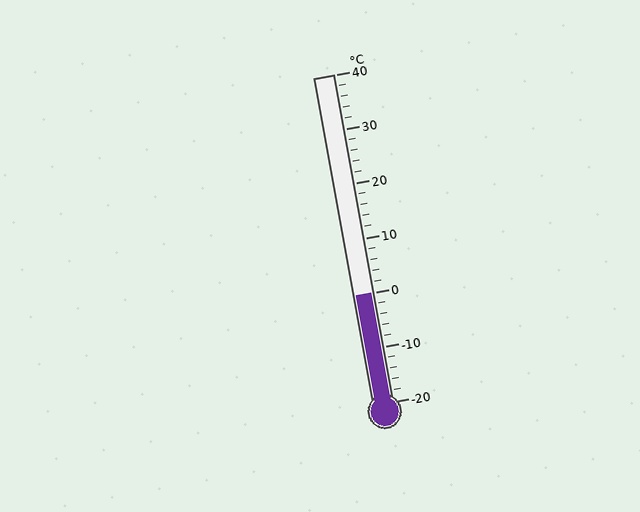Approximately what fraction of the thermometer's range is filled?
The thermometer is filled to approximately 35% of its range.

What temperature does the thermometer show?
The thermometer shows approximately 0°C.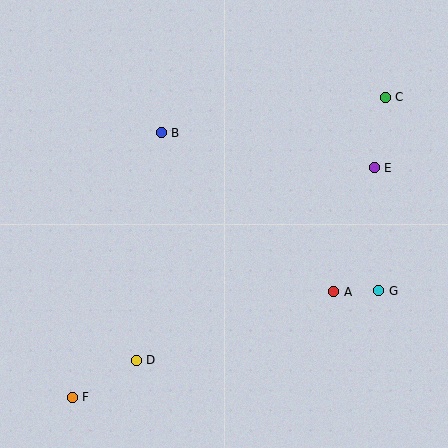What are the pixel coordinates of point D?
Point D is at (136, 360).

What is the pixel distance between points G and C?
The distance between G and C is 193 pixels.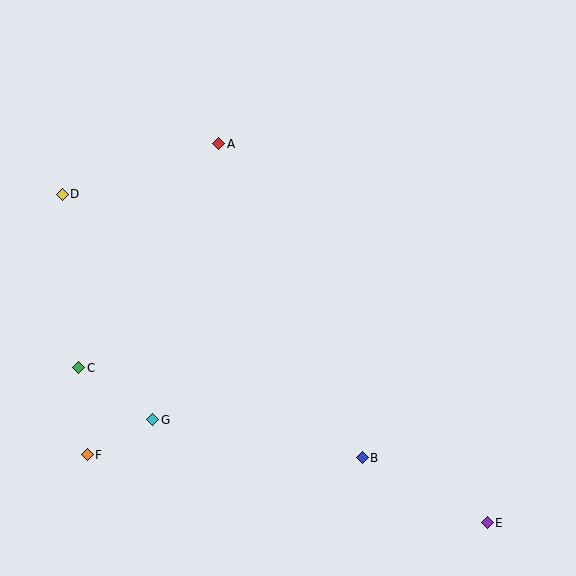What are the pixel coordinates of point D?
Point D is at (62, 194).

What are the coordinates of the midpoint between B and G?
The midpoint between B and G is at (257, 439).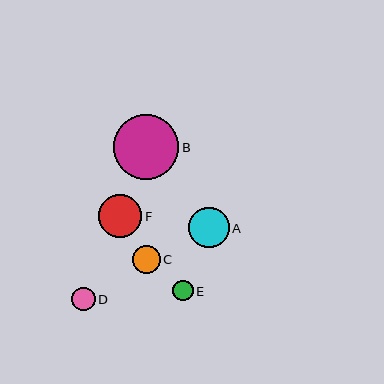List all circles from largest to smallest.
From largest to smallest: B, F, A, C, D, E.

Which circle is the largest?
Circle B is the largest with a size of approximately 65 pixels.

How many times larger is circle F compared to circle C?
Circle F is approximately 1.6 times the size of circle C.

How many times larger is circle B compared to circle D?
Circle B is approximately 2.7 times the size of circle D.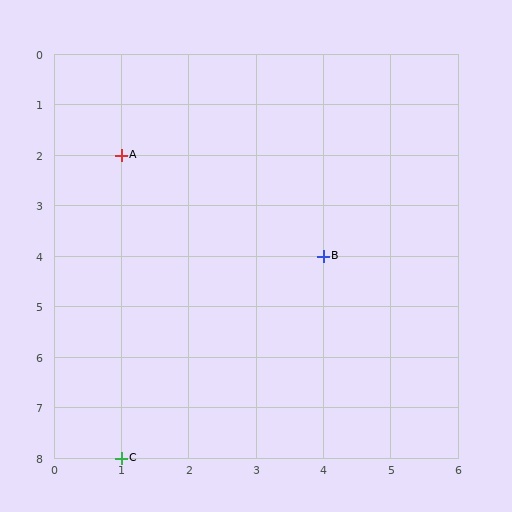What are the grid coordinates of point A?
Point A is at grid coordinates (1, 2).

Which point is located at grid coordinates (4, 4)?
Point B is at (4, 4).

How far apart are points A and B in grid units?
Points A and B are 3 columns and 2 rows apart (about 3.6 grid units diagonally).